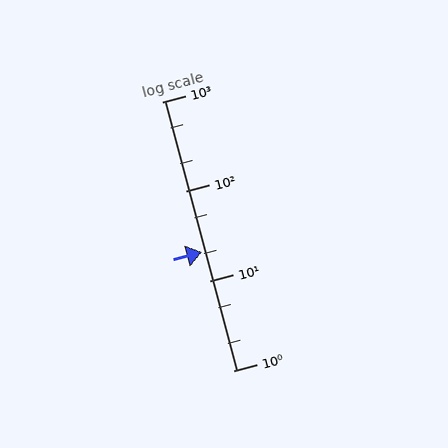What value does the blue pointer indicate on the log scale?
The pointer indicates approximately 21.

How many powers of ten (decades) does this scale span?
The scale spans 3 decades, from 1 to 1000.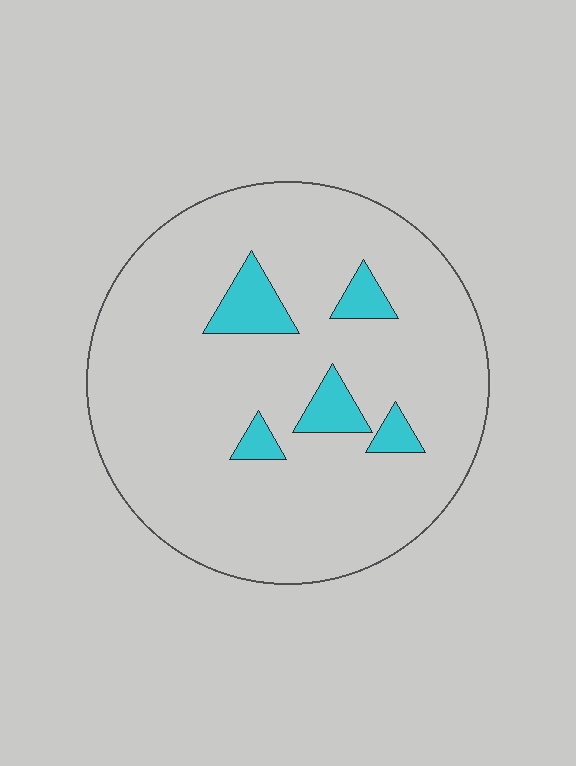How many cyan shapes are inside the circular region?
5.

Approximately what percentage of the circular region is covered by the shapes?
Approximately 10%.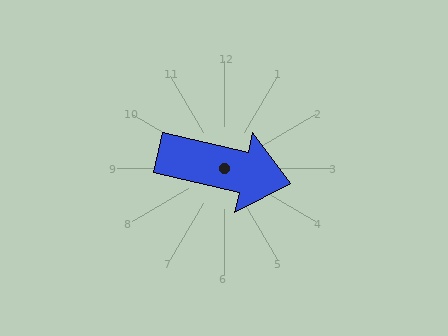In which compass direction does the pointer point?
East.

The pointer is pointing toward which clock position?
Roughly 3 o'clock.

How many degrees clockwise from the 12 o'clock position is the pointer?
Approximately 103 degrees.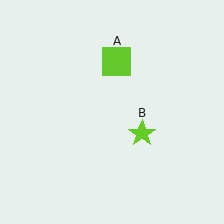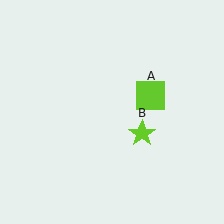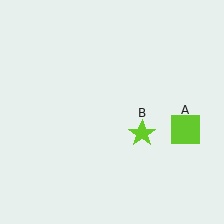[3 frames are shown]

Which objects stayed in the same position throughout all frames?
Lime star (object B) remained stationary.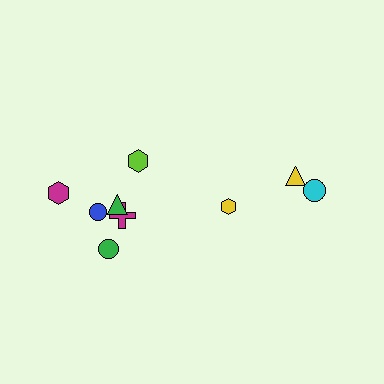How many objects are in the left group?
There are 6 objects.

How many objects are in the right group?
There are 3 objects.